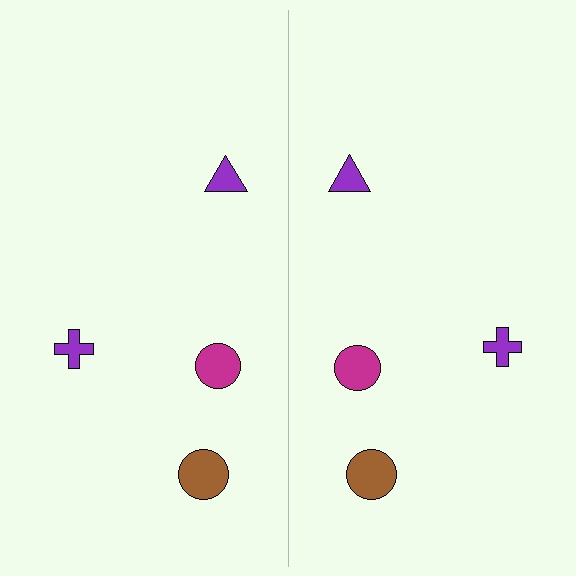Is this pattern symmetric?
Yes, this pattern has bilateral (reflection) symmetry.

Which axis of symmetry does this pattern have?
The pattern has a vertical axis of symmetry running through the center of the image.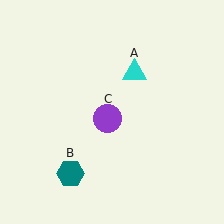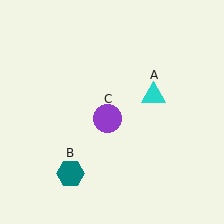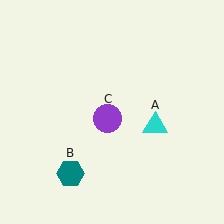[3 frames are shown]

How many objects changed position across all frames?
1 object changed position: cyan triangle (object A).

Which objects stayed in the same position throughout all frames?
Teal hexagon (object B) and purple circle (object C) remained stationary.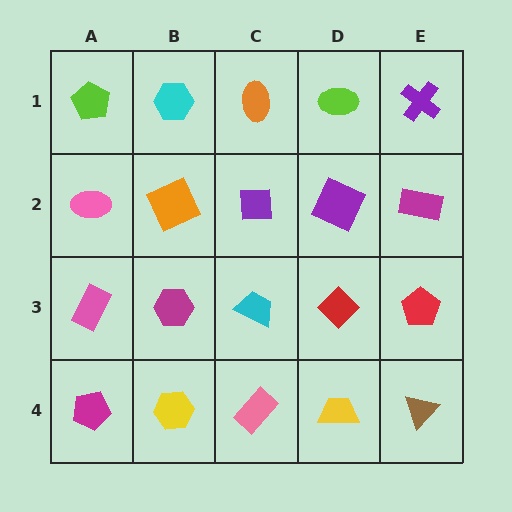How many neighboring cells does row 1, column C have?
3.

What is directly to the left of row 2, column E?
A purple square.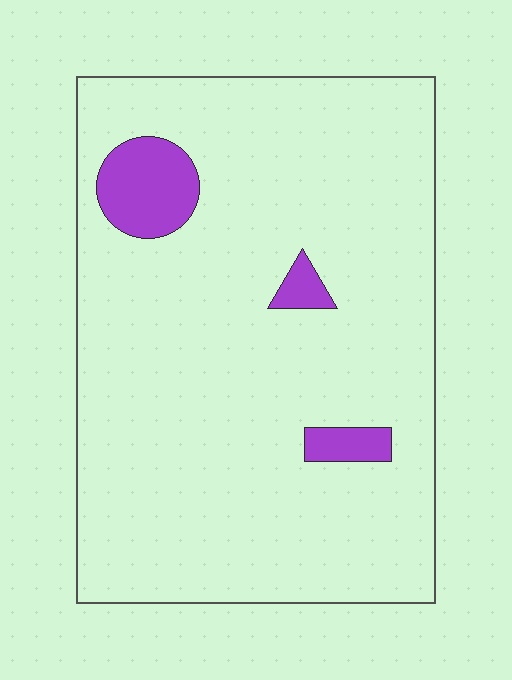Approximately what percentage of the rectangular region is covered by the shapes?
Approximately 5%.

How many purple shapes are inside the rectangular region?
3.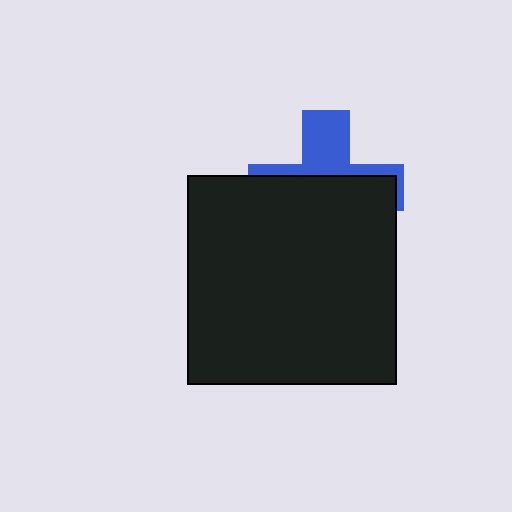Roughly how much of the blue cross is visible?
A small part of it is visible (roughly 37%).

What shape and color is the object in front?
The object in front is a black square.